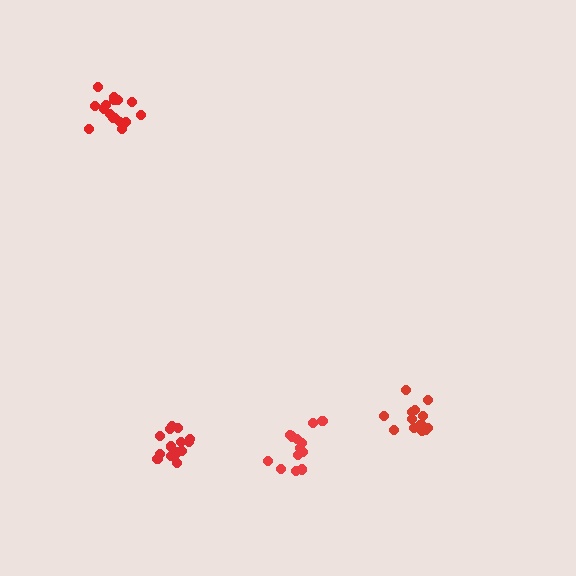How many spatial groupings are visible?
There are 4 spatial groupings.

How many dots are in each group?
Group 1: 16 dots, Group 2: 14 dots, Group 3: 16 dots, Group 4: 17 dots (63 total).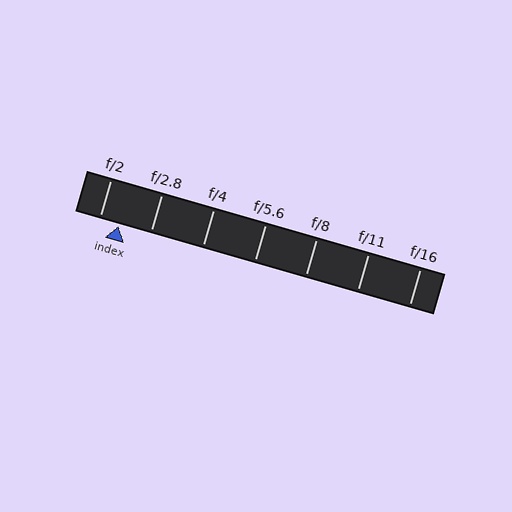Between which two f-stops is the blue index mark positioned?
The index mark is between f/2 and f/2.8.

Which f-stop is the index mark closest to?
The index mark is closest to f/2.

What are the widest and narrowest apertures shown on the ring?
The widest aperture shown is f/2 and the narrowest is f/16.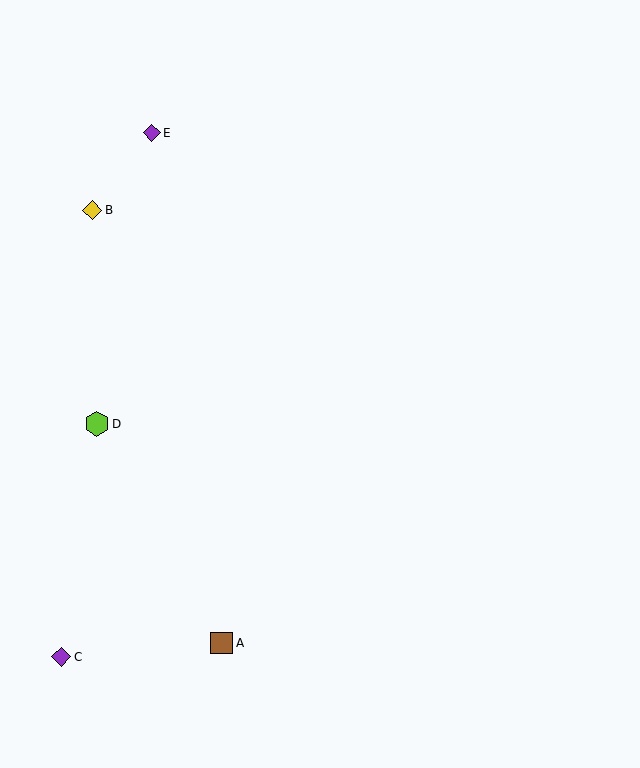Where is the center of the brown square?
The center of the brown square is at (222, 643).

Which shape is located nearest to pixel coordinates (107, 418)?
The lime hexagon (labeled D) at (97, 424) is nearest to that location.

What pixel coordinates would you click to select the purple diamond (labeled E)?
Click at (152, 133) to select the purple diamond E.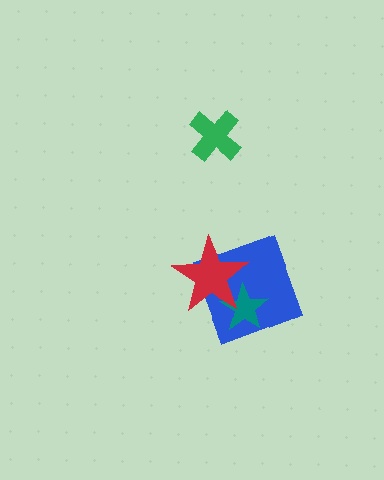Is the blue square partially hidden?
Yes, it is partially covered by another shape.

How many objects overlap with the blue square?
2 objects overlap with the blue square.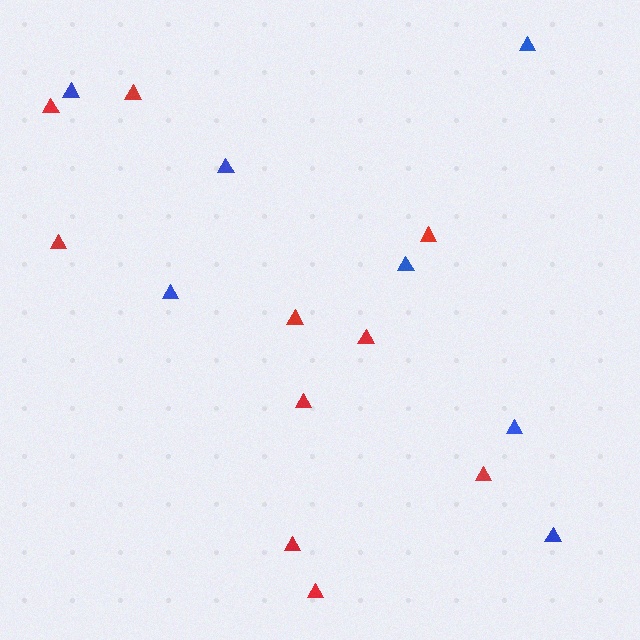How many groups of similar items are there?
There are 2 groups: one group of blue triangles (7) and one group of red triangles (10).